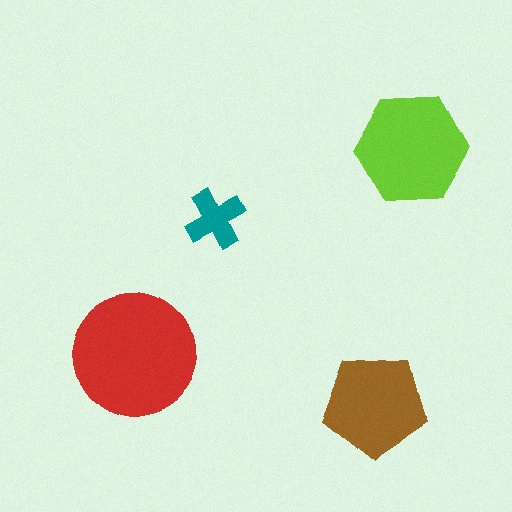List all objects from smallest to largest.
The teal cross, the brown pentagon, the lime hexagon, the red circle.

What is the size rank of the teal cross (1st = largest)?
4th.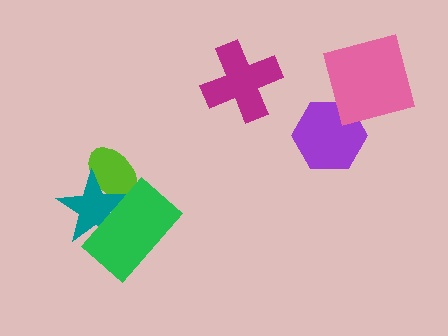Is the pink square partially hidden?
No, no other shape covers it.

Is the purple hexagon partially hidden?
Yes, it is partially covered by another shape.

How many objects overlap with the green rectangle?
2 objects overlap with the green rectangle.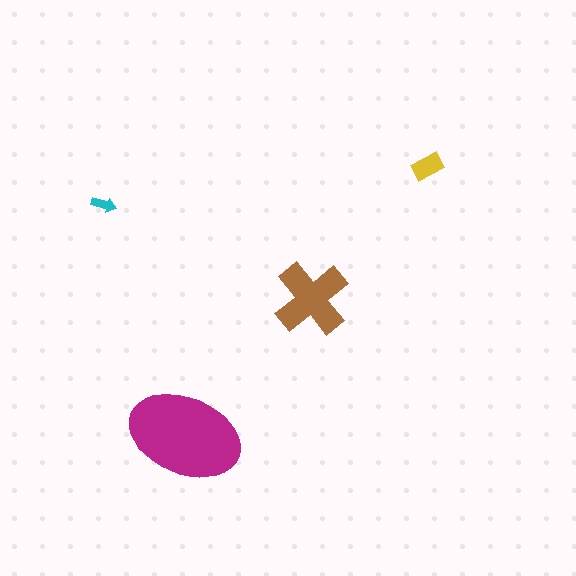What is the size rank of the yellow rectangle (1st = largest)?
3rd.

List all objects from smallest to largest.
The cyan arrow, the yellow rectangle, the brown cross, the magenta ellipse.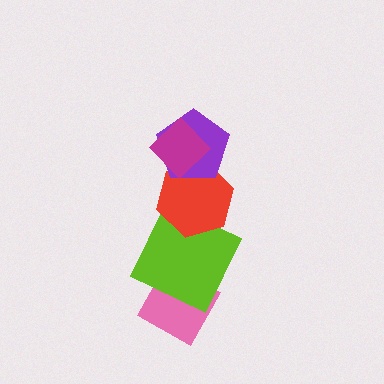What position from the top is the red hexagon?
The red hexagon is 3rd from the top.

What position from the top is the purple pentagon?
The purple pentagon is 2nd from the top.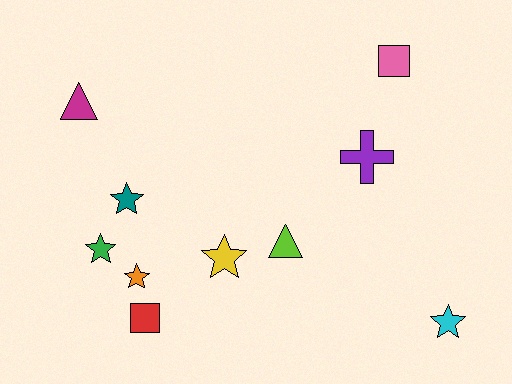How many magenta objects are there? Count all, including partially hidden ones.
There is 1 magenta object.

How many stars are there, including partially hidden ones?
There are 5 stars.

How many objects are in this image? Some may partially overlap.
There are 10 objects.